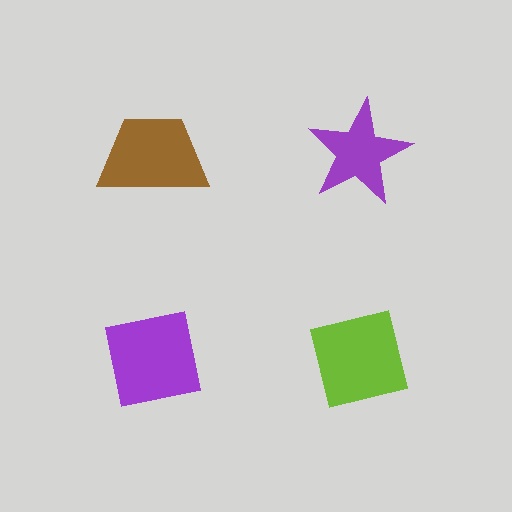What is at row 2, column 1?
A purple square.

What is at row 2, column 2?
A lime square.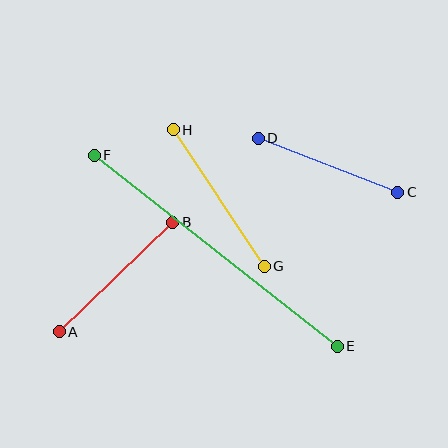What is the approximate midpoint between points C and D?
The midpoint is at approximately (328, 165) pixels.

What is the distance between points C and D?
The distance is approximately 150 pixels.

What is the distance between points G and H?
The distance is approximately 164 pixels.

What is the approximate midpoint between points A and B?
The midpoint is at approximately (116, 277) pixels.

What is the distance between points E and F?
The distance is approximately 309 pixels.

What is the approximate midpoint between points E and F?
The midpoint is at approximately (216, 251) pixels.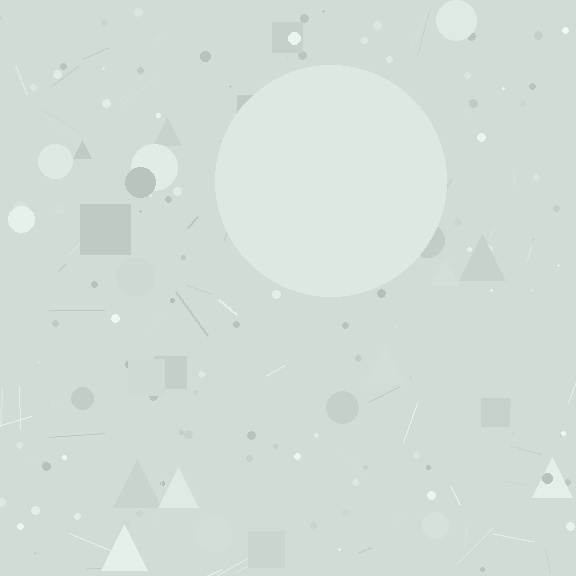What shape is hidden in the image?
A circle is hidden in the image.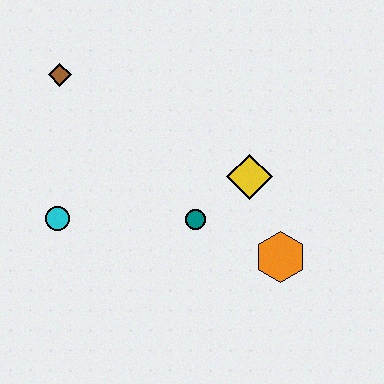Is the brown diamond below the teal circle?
No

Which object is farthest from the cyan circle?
The orange hexagon is farthest from the cyan circle.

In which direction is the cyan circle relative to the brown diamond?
The cyan circle is below the brown diamond.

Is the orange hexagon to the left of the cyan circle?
No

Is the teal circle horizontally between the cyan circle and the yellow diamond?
Yes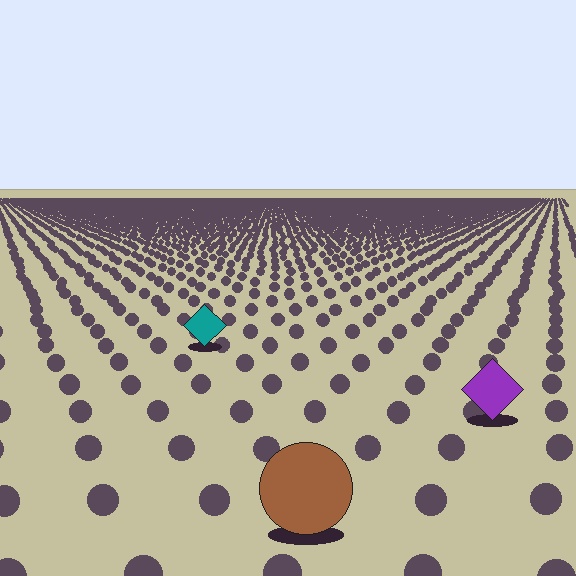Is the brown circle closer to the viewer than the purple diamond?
Yes. The brown circle is closer — you can tell from the texture gradient: the ground texture is coarser near it.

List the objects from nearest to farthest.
From nearest to farthest: the brown circle, the purple diamond, the teal diamond.